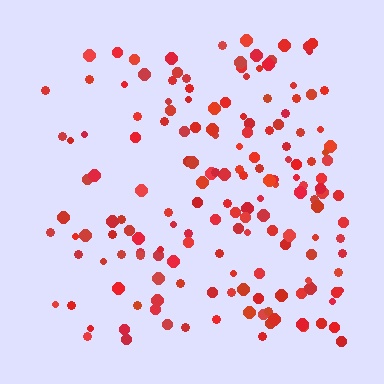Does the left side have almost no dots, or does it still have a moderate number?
Still a moderate number, just noticeably fewer than the right.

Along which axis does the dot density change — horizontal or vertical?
Horizontal.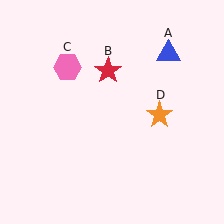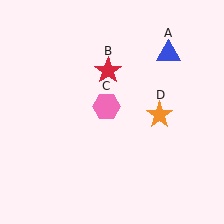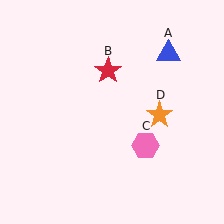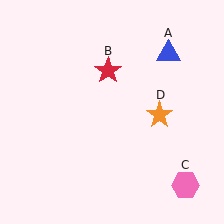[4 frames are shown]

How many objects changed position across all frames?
1 object changed position: pink hexagon (object C).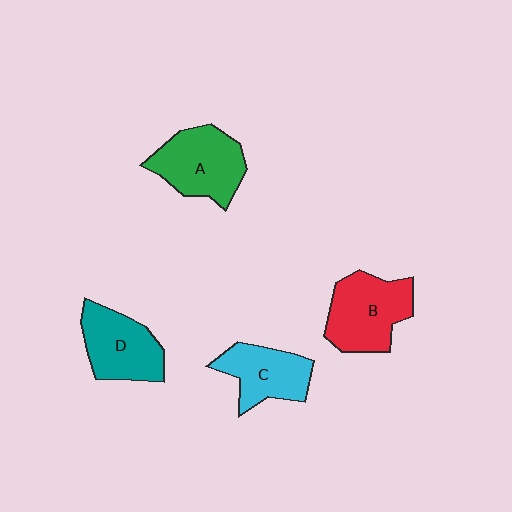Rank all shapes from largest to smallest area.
From largest to smallest: B (red), A (green), D (teal), C (cyan).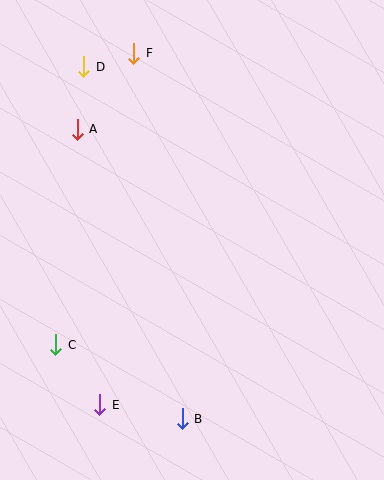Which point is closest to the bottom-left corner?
Point E is closest to the bottom-left corner.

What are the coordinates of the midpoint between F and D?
The midpoint between F and D is at (109, 60).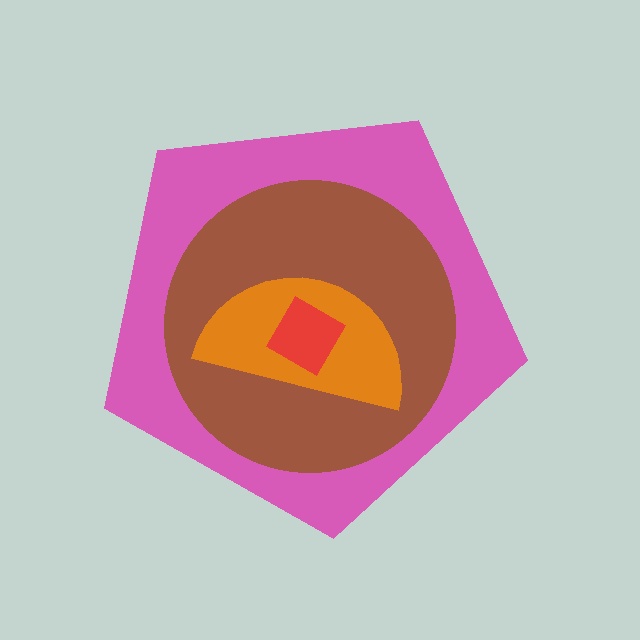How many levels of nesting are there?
4.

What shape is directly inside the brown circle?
The orange semicircle.